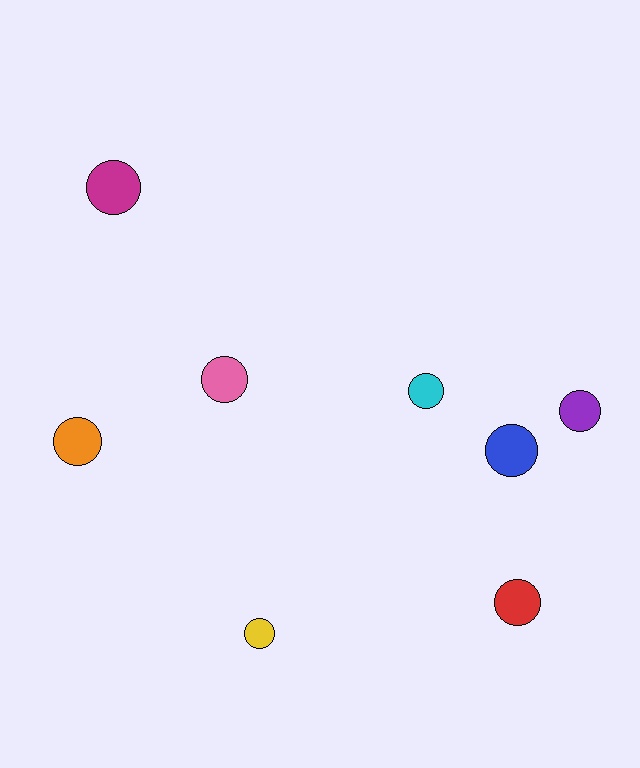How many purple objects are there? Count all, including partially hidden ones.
There is 1 purple object.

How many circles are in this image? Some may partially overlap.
There are 8 circles.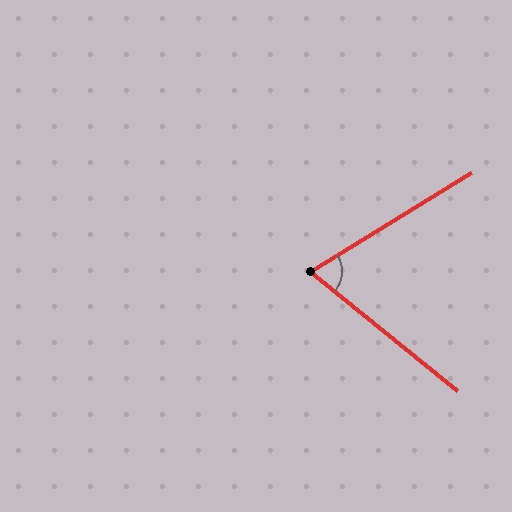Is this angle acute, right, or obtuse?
It is acute.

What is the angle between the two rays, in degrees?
Approximately 71 degrees.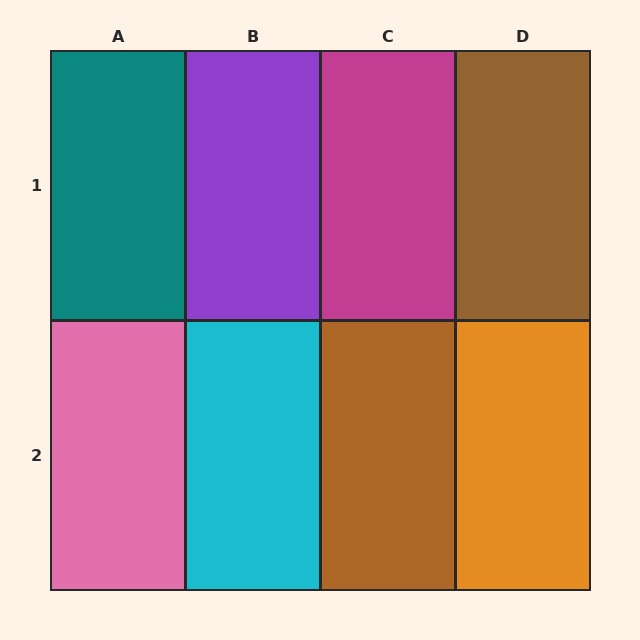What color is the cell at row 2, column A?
Pink.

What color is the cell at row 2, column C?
Brown.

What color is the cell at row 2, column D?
Orange.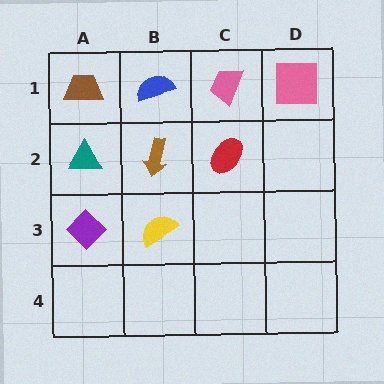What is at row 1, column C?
A pink trapezoid.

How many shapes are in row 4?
0 shapes.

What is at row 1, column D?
A pink square.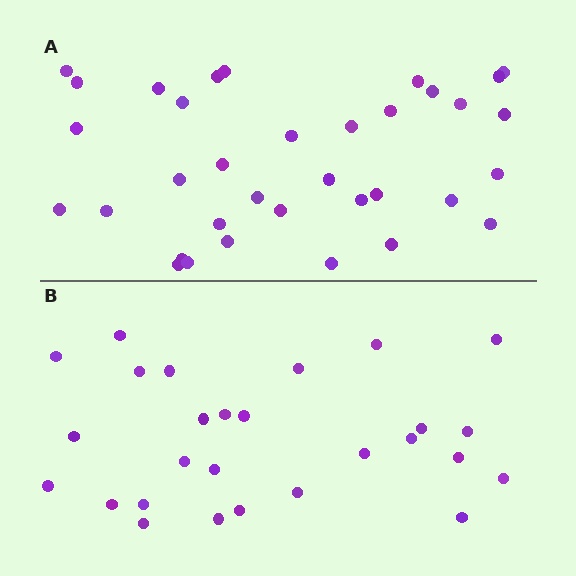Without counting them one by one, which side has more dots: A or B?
Region A (the top region) has more dots.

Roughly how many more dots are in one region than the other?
Region A has roughly 8 or so more dots than region B.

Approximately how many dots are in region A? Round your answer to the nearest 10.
About 40 dots. (The exact count is 35, which rounds to 40.)